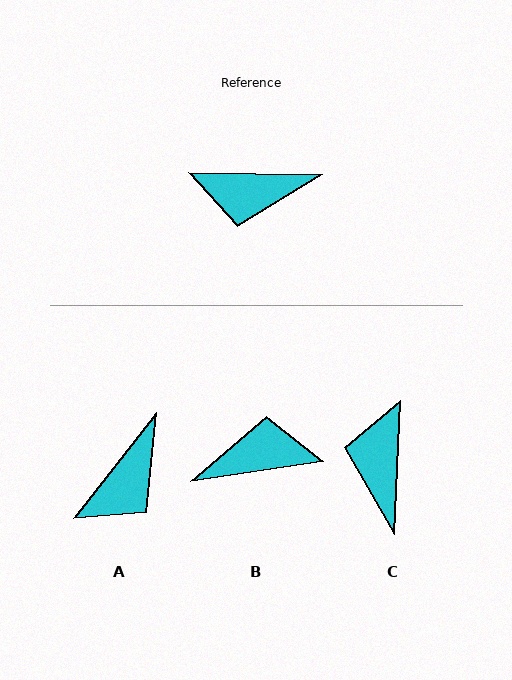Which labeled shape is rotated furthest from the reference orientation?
B, about 171 degrees away.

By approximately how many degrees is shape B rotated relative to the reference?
Approximately 171 degrees clockwise.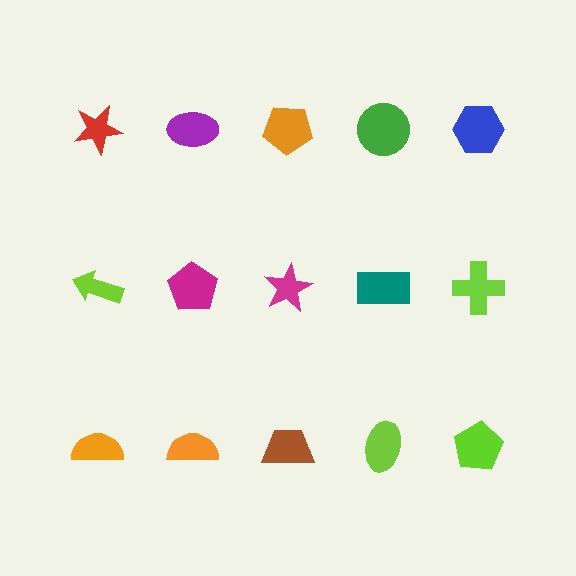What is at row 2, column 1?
A lime arrow.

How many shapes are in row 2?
5 shapes.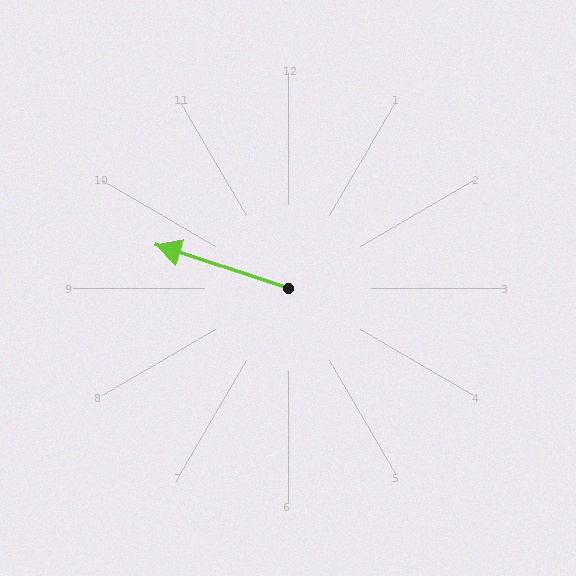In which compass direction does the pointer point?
West.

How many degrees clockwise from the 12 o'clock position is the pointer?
Approximately 288 degrees.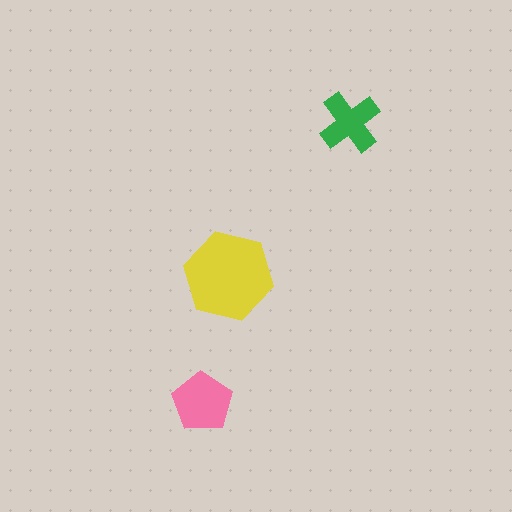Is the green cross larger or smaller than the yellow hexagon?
Smaller.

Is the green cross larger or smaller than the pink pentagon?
Smaller.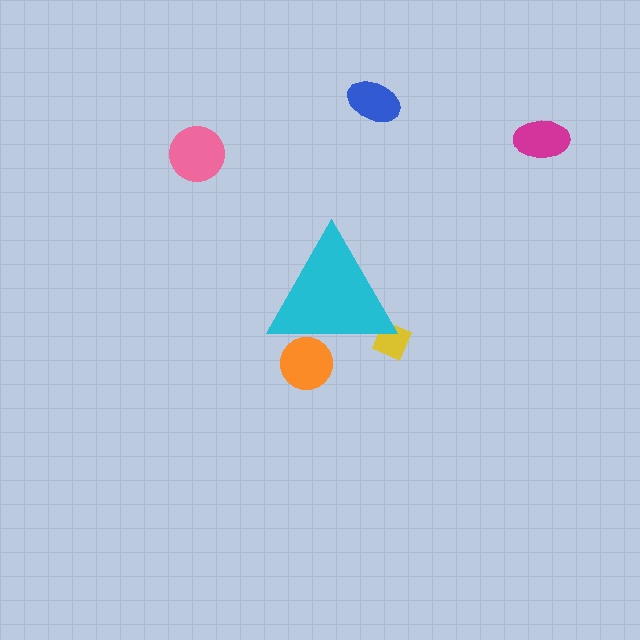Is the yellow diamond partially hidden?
Yes, the yellow diamond is partially hidden behind the cyan triangle.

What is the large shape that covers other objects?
A cyan triangle.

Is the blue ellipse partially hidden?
No, the blue ellipse is fully visible.